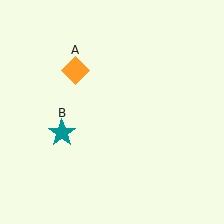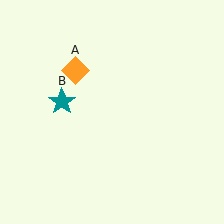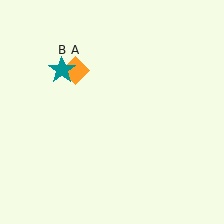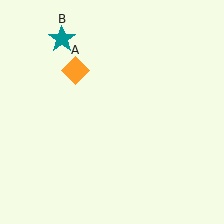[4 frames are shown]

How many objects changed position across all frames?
1 object changed position: teal star (object B).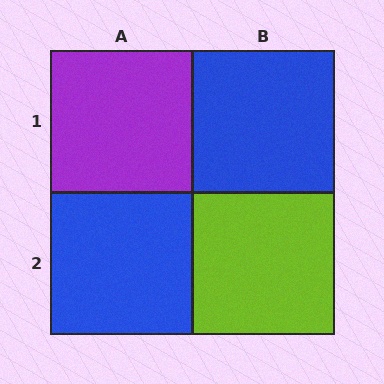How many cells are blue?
2 cells are blue.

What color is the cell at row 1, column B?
Blue.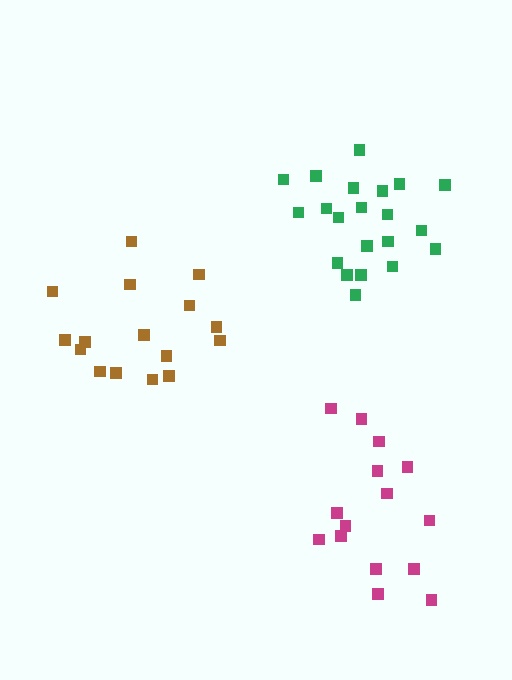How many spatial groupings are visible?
There are 3 spatial groupings.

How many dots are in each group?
Group 1: 21 dots, Group 2: 16 dots, Group 3: 15 dots (52 total).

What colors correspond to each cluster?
The clusters are colored: green, brown, magenta.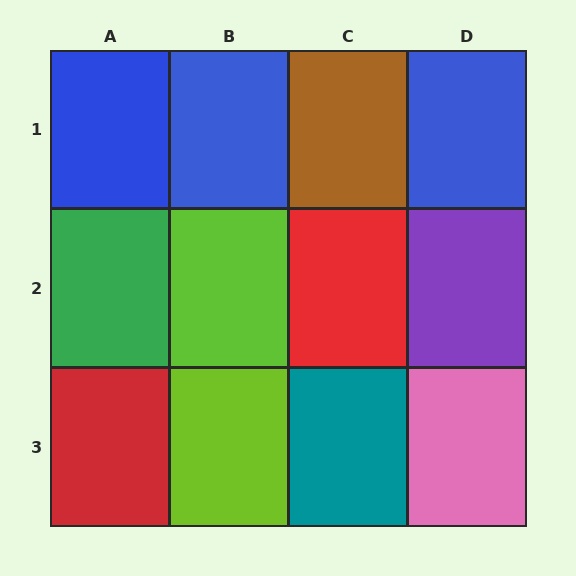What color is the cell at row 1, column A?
Blue.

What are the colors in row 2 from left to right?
Green, lime, red, purple.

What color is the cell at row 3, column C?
Teal.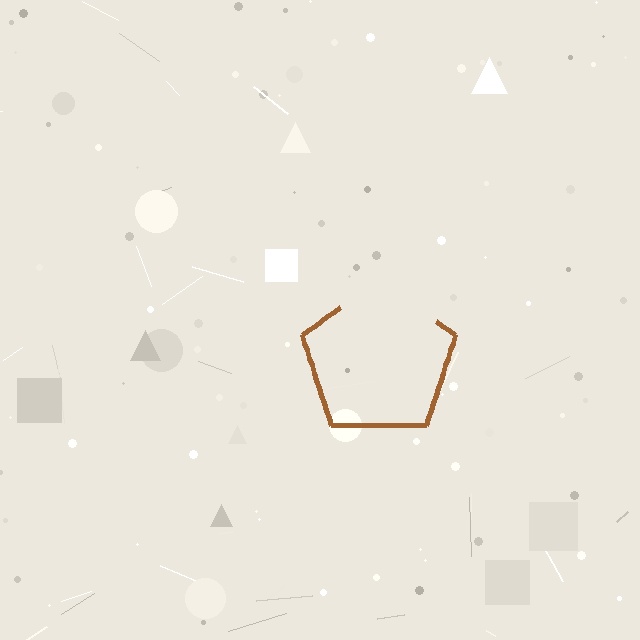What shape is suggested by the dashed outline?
The dashed outline suggests a pentagon.